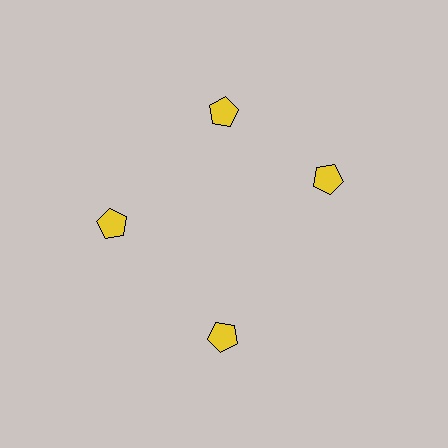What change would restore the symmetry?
The symmetry would be restored by rotating it back into even spacing with its neighbors so that all 4 pentagons sit at equal angles and equal distance from the center.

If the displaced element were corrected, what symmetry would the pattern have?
It would have 4-fold rotational symmetry — the pattern would map onto itself every 90 degrees.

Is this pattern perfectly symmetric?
No. The 4 yellow pentagons are arranged in a ring, but one element near the 3 o'clock position is rotated out of alignment along the ring, breaking the 4-fold rotational symmetry.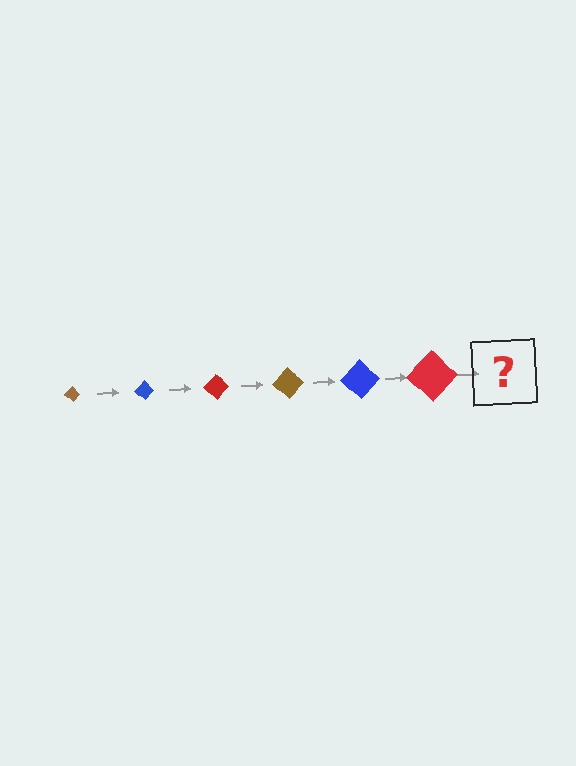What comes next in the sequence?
The next element should be a brown diamond, larger than the previous one.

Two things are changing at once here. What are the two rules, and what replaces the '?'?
The two rules are that the diamond grows larger each step and the color cycles through brown, blue, and red. The '?' should be a brown diamond, larger than the previous one.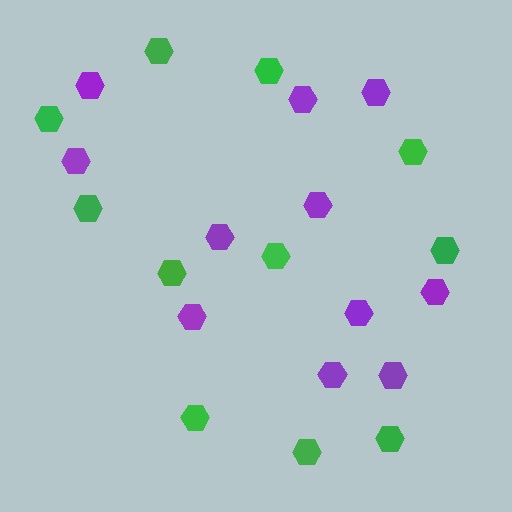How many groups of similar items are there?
There are 2 groups: one group of purple hexagons (11) and one group of green hexagons (11).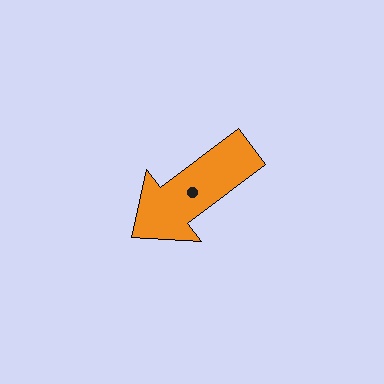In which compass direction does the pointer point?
Southwest.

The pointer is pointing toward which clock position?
Roughly 8 o'clock.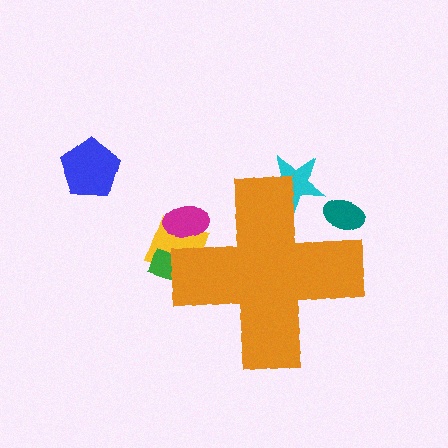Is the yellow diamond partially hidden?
Yes, the yellow diamond is partially hidden behind the orange cross.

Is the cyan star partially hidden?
Yes, the cyan star is partially hidden behind the orange cross.